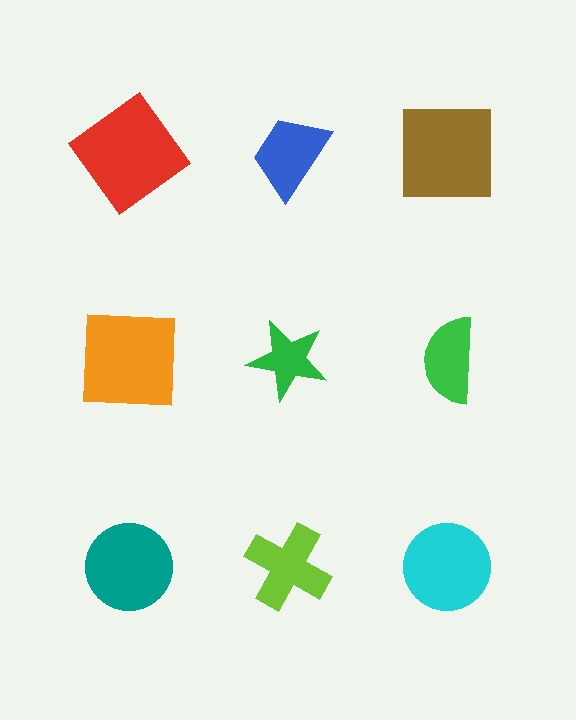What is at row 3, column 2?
A lime cross.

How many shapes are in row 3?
3 shapes.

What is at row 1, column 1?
A red diamond.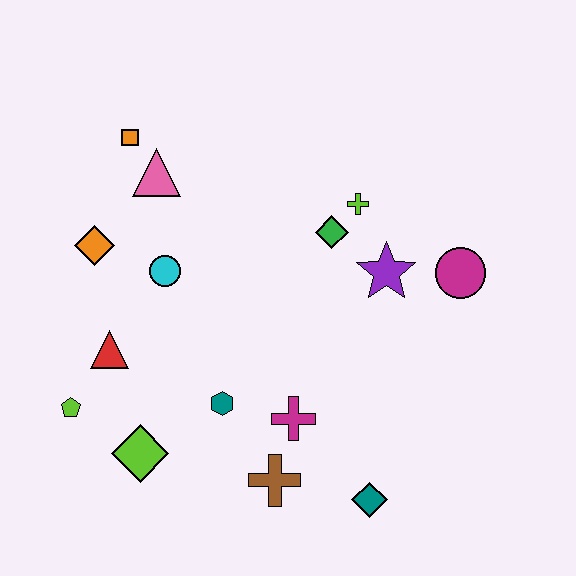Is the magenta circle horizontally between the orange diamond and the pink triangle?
No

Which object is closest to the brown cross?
The magenta cross is closest to the brown cross.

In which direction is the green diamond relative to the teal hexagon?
The green diamond is above the teal hexagon.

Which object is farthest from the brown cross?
The orange square is farthest from the brown cross.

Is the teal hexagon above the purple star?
No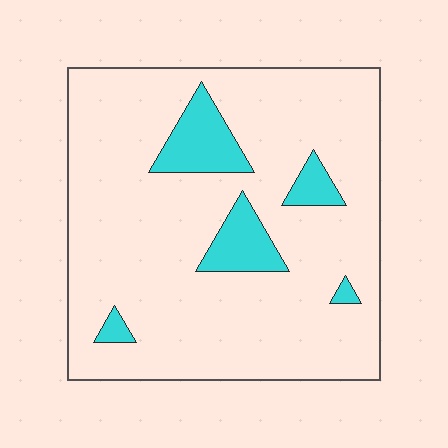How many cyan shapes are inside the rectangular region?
5.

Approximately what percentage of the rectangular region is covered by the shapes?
Approximately 10%.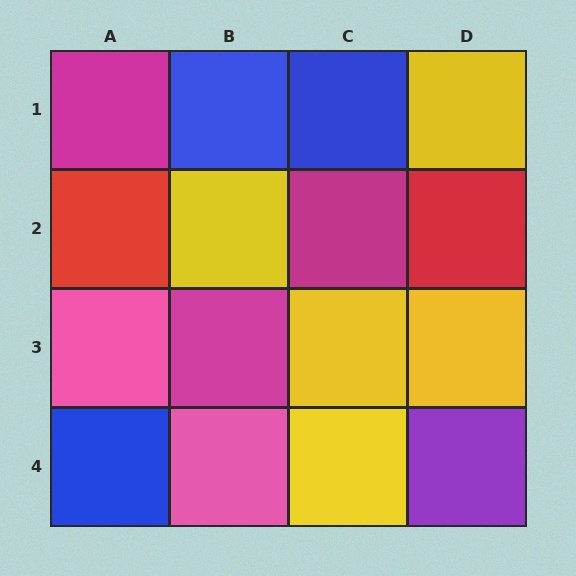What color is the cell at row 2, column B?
Yellow.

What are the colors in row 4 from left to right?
Blue, pink, yellow, purple.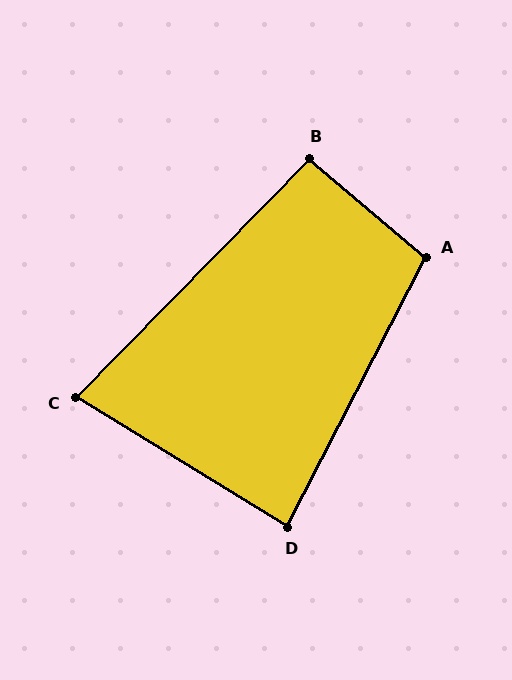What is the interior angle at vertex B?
Approximately 94 degrees (approximately right).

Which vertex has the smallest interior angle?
C, at approximately 77 degrees.